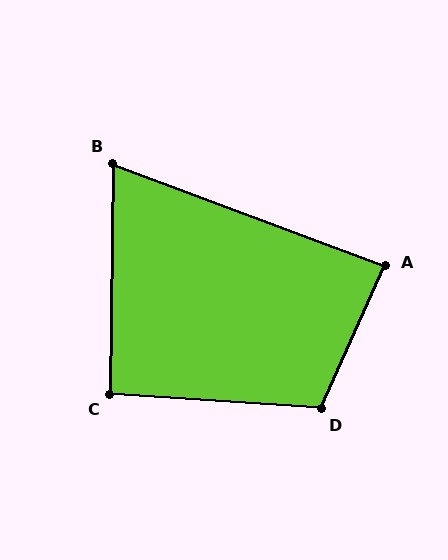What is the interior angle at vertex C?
Approximately 93 degrees (approximately right).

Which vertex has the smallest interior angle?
B, at approximately 70 degrees.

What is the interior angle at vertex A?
Approximately 87 degrees (approximately right).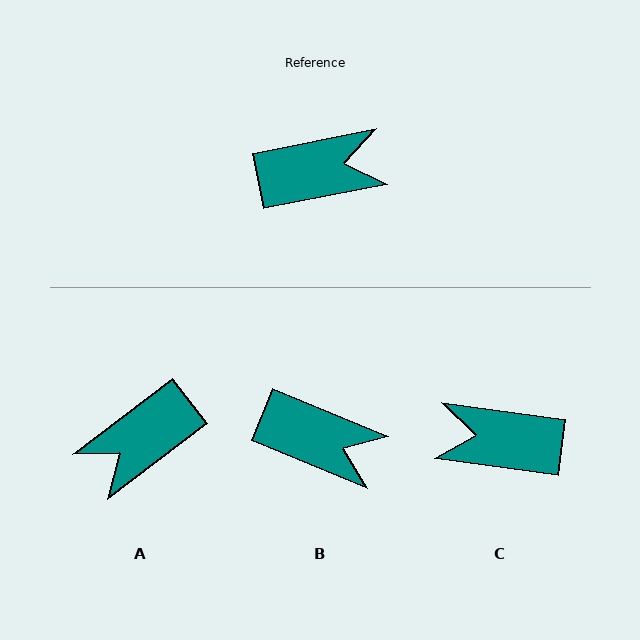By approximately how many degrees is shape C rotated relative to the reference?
Approximately 161 degrees counter-clockwise.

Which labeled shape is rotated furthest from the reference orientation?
C, about 161 degrees away.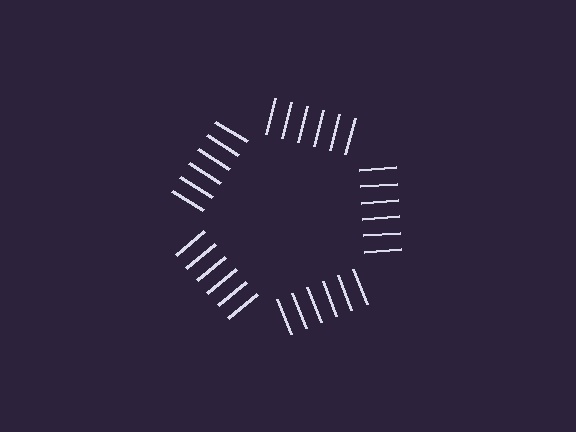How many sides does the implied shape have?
5 sides — the line-ends trace a pentagon.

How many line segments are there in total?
30 — 6 along each of the 5 edges.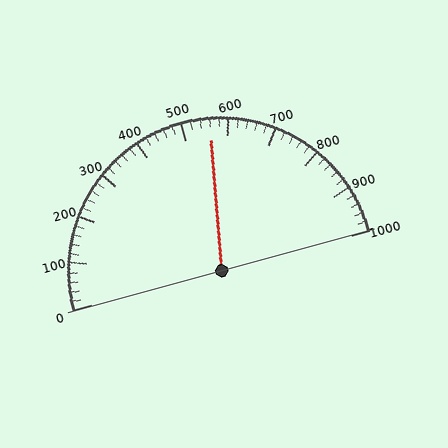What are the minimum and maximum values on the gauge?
The gauge ranges from 0 to 1000.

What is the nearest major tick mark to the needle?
The nearest major tick mark is 600.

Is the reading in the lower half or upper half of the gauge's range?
The reading is in the upper half of the range (0 to 1000).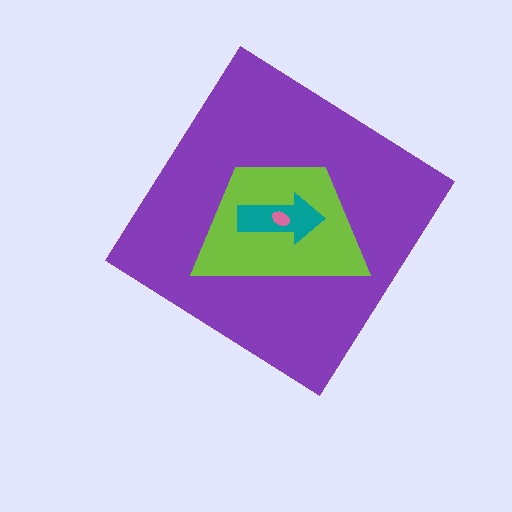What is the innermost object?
The pink ellipse.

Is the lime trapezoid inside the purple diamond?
Yes.